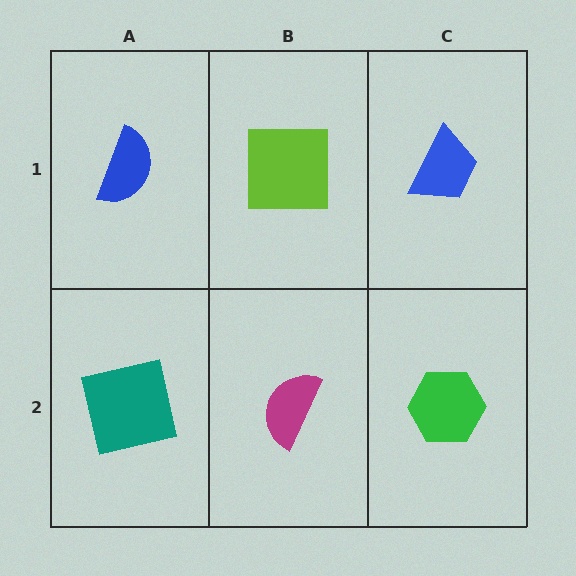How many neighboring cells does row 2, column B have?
3.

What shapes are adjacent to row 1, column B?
A magenta semicircle (row 2, column B), a blue semicircle (row 1, column A), a blue trapezoid (row 1, column C).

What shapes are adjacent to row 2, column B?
A lime square (row 1, column B), a teal square (row 2, column A), a green hexagon (row 2, column C).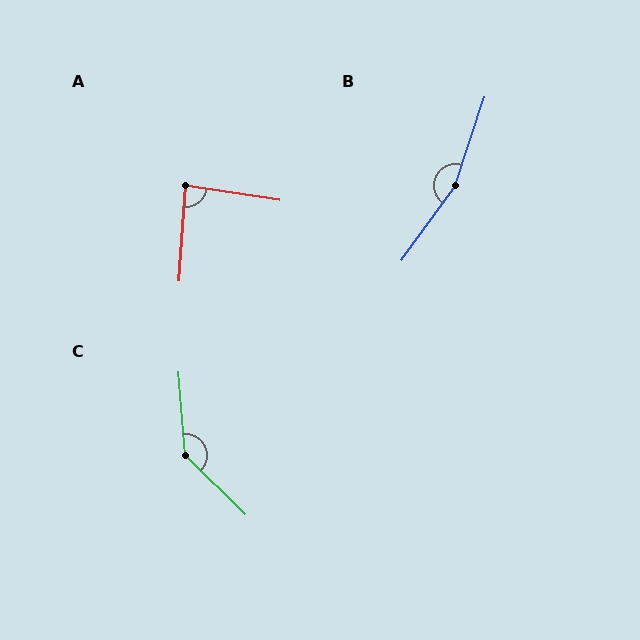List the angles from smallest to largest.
A (85°), C (139°), B (163°).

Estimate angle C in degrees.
Approximately 139 degrees.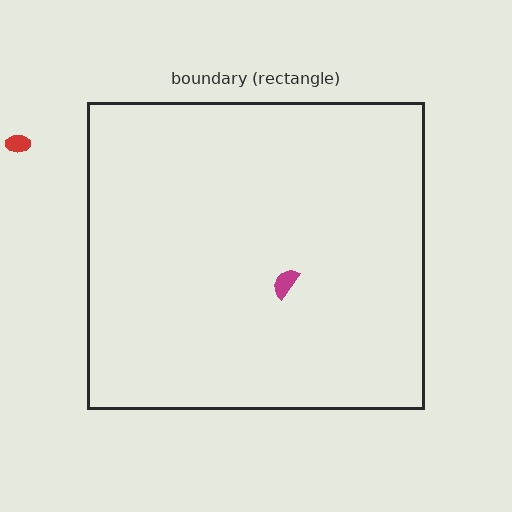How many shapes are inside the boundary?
1 inside, 1 outside.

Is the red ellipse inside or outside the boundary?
Outside.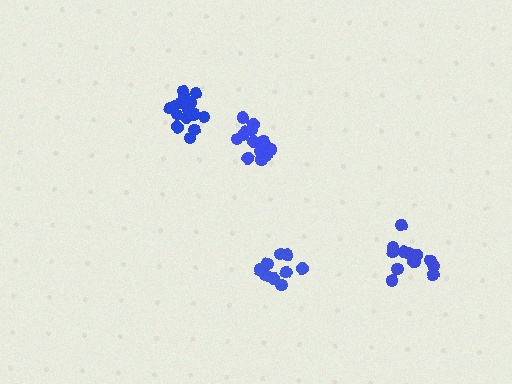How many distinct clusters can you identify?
There are 4 distinct clusters.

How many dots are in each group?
Group 1: 15 dots, Group 2: 9 dots, Group 3: 15 dots, Group 4: 15 dots (54 total).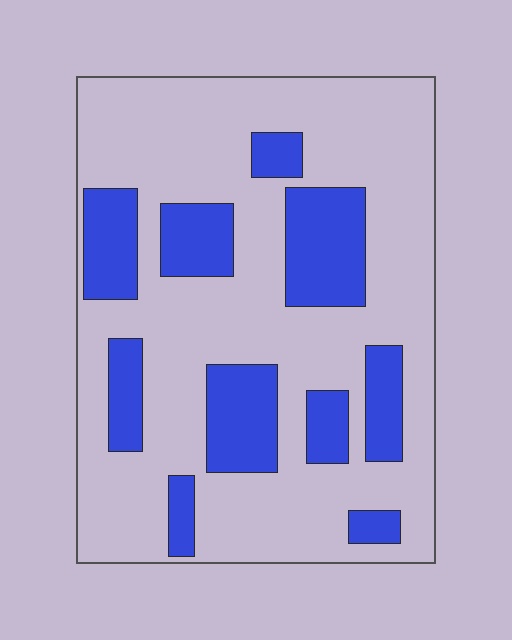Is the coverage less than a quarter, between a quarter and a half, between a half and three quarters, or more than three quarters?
Between a quarter and a half.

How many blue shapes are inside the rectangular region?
10.